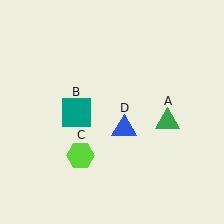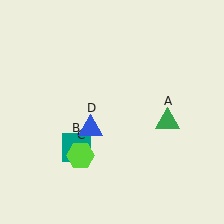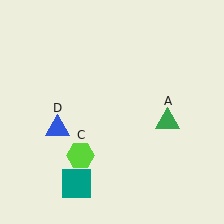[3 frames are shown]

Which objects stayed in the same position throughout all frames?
Green triangle (object A) and lime hexagon (object C) remained stationary.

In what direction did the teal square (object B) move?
The teal square (object B) moved down.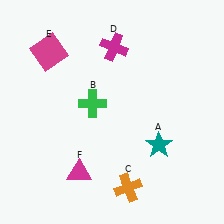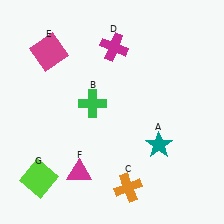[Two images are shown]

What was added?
A lime square (G) was added in Image 2.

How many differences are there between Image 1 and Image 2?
There is 1 difference between the two images.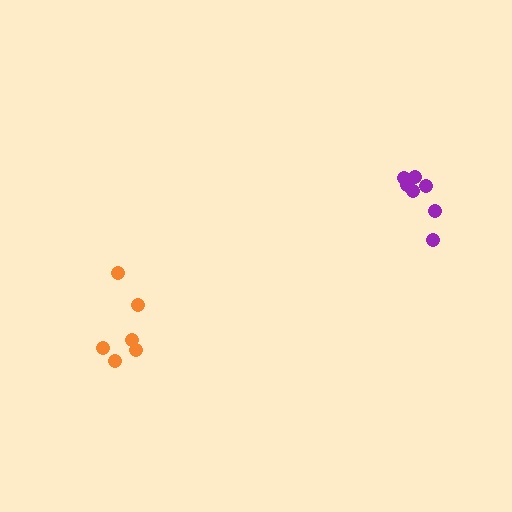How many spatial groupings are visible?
There are 2 spatial groupings.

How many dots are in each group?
Group 1: 6 dots, Group 2: 7 dots (13 total).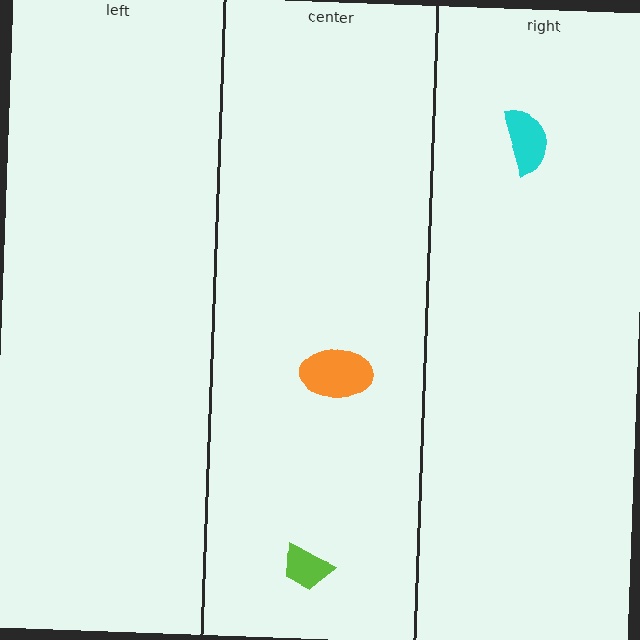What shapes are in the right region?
The cyan semicircle.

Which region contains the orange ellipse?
The center region.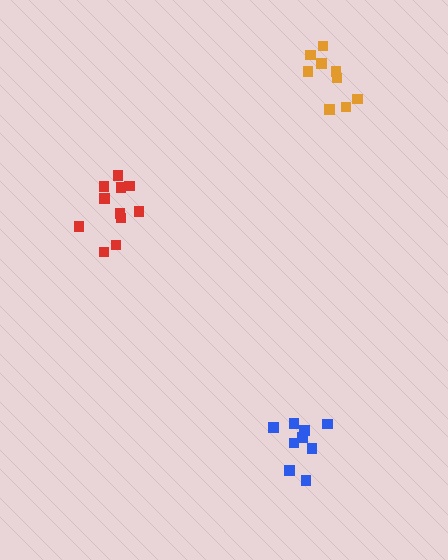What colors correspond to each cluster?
The clusters are colored: blue, red, orange.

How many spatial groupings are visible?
There are 3 spatial groupings.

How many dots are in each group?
Group 1: 9 dots, Group 2: 11 dots, Group 3: 9 dots (29 total).